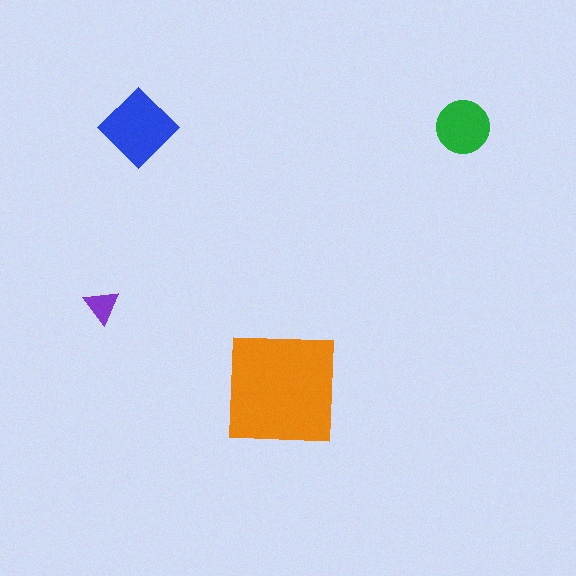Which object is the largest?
The orange square.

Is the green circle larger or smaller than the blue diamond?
Smaller.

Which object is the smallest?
The purple triangle.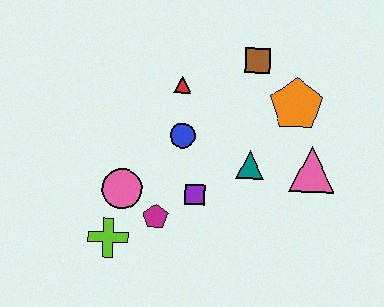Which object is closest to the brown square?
The orange pentagon is closest to the brown square.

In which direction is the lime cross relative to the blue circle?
The lime cross is below the blue circle.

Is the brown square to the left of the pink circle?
No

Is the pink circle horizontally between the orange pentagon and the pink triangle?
No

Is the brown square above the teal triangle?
Yes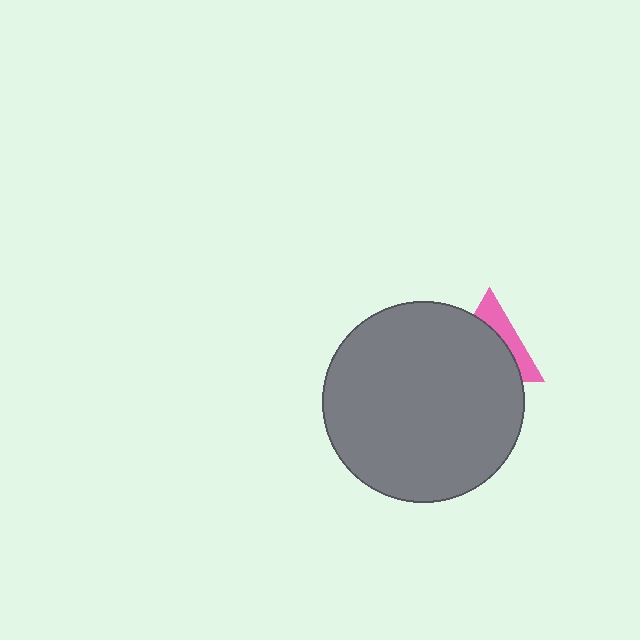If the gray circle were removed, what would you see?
You would see the complete pink triangle.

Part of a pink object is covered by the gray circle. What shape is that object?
It is a triangle.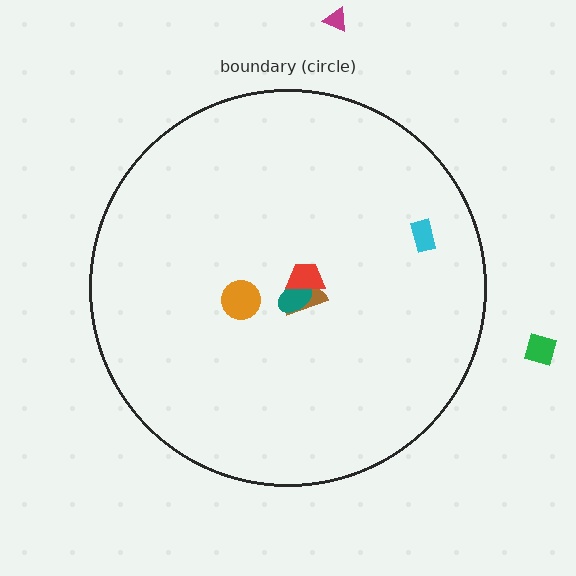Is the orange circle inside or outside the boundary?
Inside.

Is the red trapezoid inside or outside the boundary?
Inside.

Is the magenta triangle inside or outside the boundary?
Outside.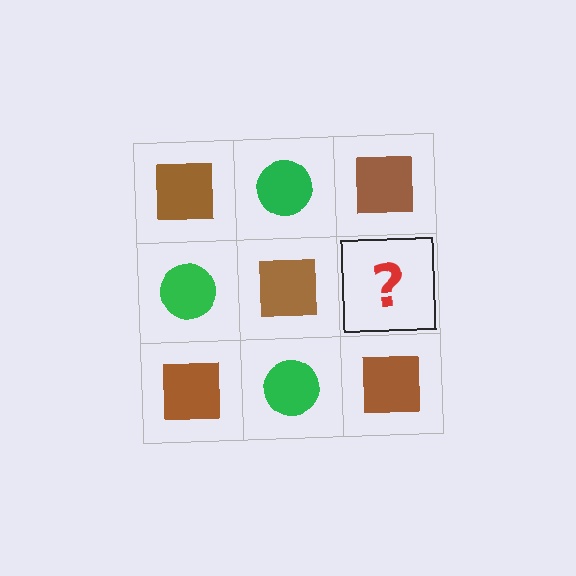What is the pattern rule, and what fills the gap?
The rule is that it alternates brown square and green circle in a checkerboard pattern. The gap should be filled with a green circle.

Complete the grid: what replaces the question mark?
The question mark should be replaced with a green circle.